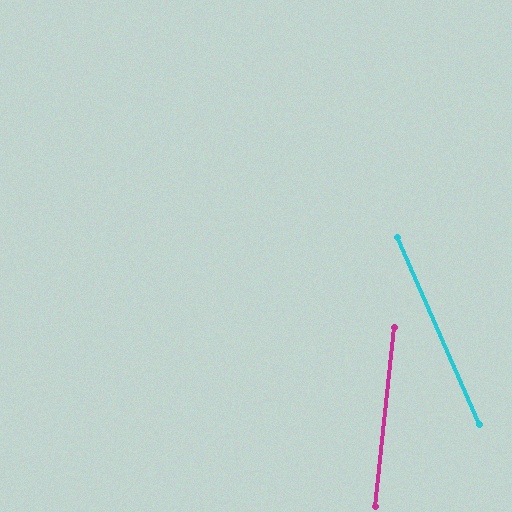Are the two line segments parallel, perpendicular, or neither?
Neither parallel nor perpendicular — they differ by about 30°.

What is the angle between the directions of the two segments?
Approximately 30 degrees.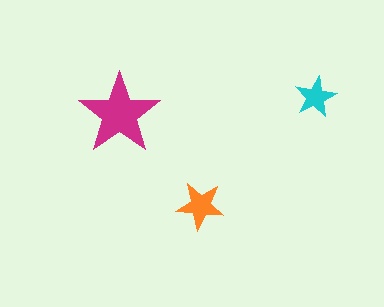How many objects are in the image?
There are 3 objects in the image.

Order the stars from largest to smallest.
the magenta one, the orange one, the cyan one.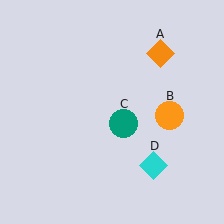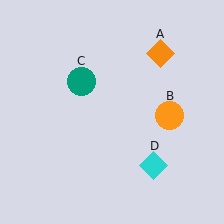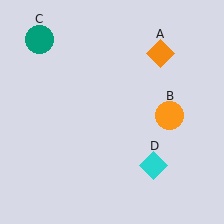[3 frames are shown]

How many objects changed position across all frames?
1 object changed position: teal circle (object C).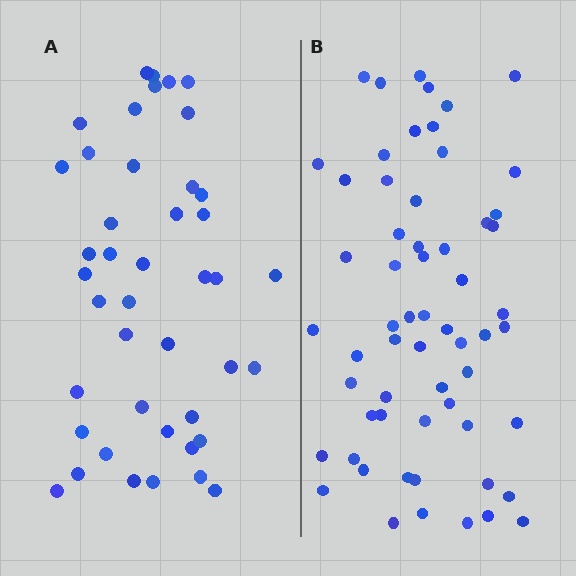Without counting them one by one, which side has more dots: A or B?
Region B (the right region) has more dots.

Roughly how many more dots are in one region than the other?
Region B has approximately 15 more dots than region A.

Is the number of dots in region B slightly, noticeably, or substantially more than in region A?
Region B has noticeably more, but not dramatically so. The ratio is roughly 1.4 to 1.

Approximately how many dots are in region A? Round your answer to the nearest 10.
About 40 dots. (The exact count is 43, which rounds to 40.)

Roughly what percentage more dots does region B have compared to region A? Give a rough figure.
About 40% more.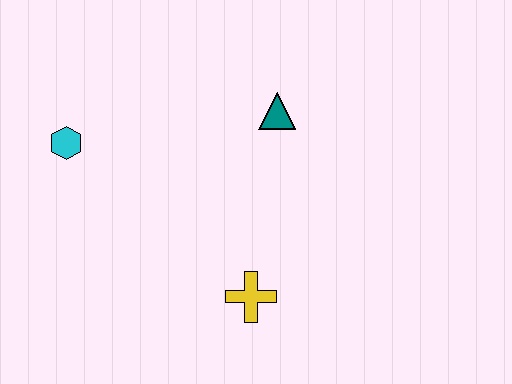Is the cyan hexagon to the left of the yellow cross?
Yes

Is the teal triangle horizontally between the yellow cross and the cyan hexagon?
No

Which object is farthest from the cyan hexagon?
The yellow cross is farthest from the cyan hexagon.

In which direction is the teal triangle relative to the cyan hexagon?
The teal triangle is to the right of the cyan hexagon.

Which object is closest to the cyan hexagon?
The teal triangle is closest to the cyan hexagon.